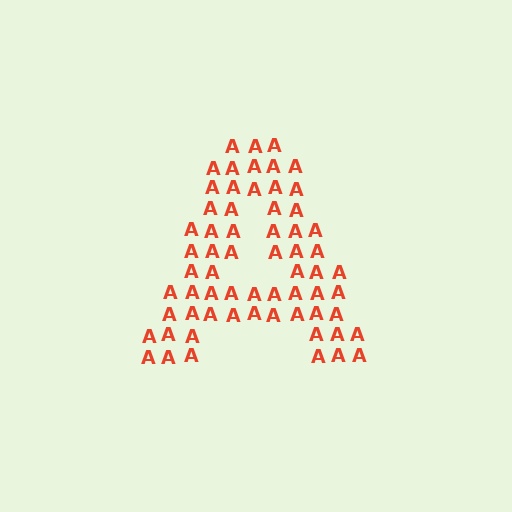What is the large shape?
The large shape is the letter A.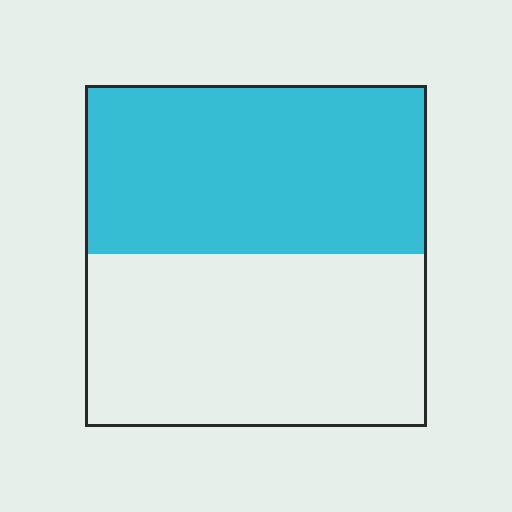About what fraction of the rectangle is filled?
About one half (1/2).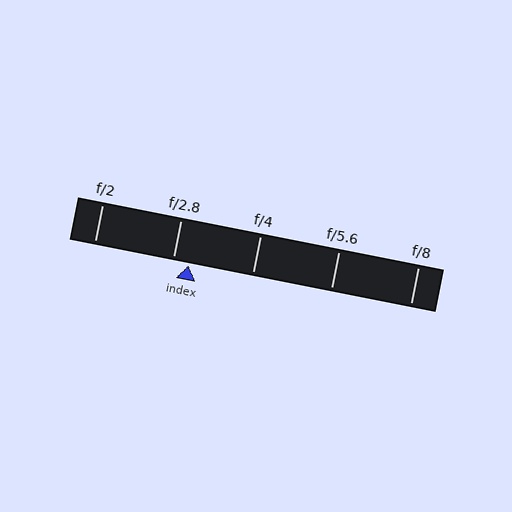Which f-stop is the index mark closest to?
The index mark is closest to f/2.8.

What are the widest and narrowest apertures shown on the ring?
The widest aperture shown is f/2 and the narrowest is f/8.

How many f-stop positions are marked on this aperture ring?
There are 5 f-stop positions marked.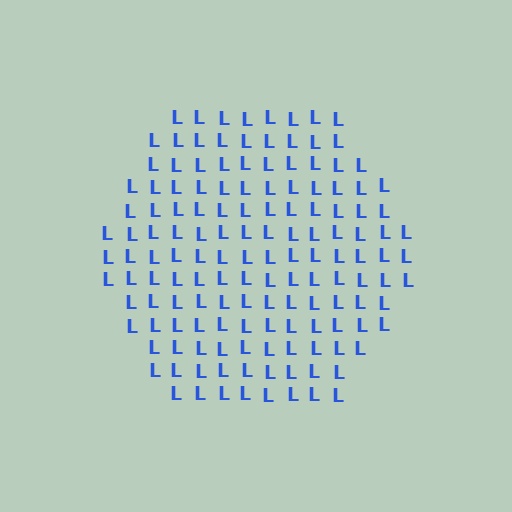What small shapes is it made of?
It is made of small letter L's.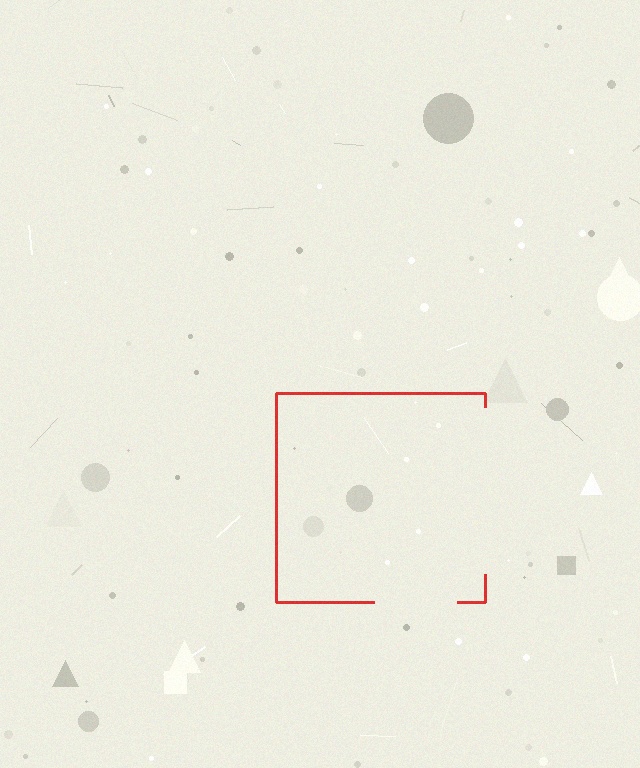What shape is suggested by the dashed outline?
The dashed outline suggests a square.